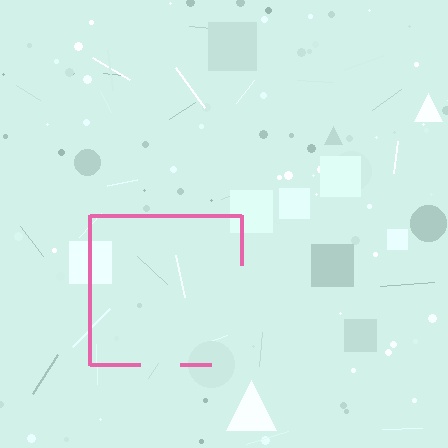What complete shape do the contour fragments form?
The contour fragments form a square.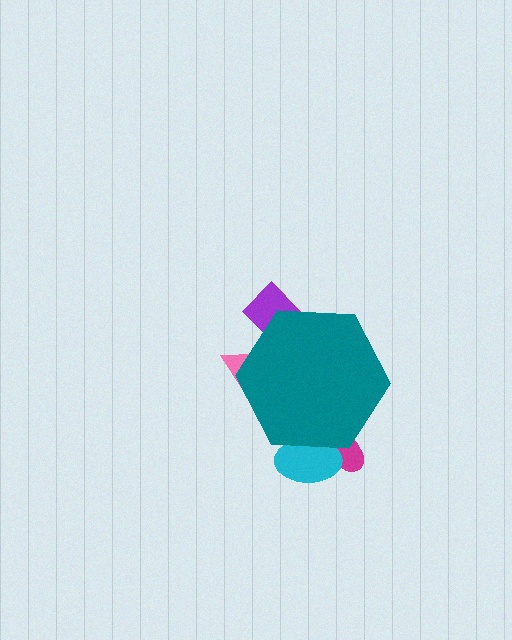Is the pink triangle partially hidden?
Yes, the pink triangle is partially hidden behind the teal hexagon.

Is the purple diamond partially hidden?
Yes, the purple diamond is partially hidden behind the teal hexagon.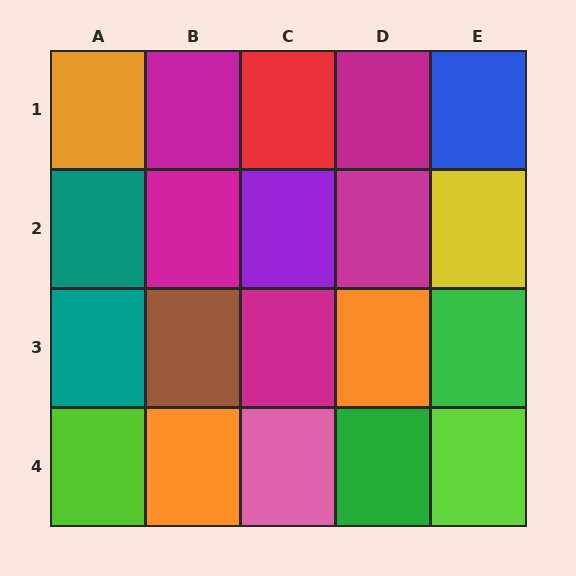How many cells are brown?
1 cell is brown.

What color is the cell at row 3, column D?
Orange.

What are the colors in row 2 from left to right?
Teal, magenta, purple, magenta, yellow.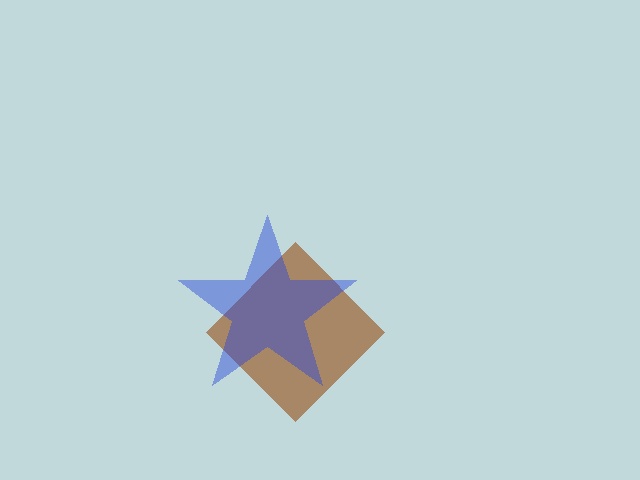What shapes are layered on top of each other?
The layered shapes are: a brown diamond, a blue star.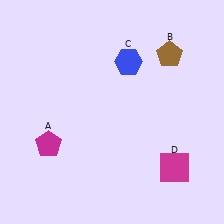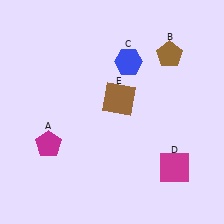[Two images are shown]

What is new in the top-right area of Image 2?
A brown square (E) was added in the top-right area of Image 2.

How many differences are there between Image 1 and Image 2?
There is 1 difference between the two images.